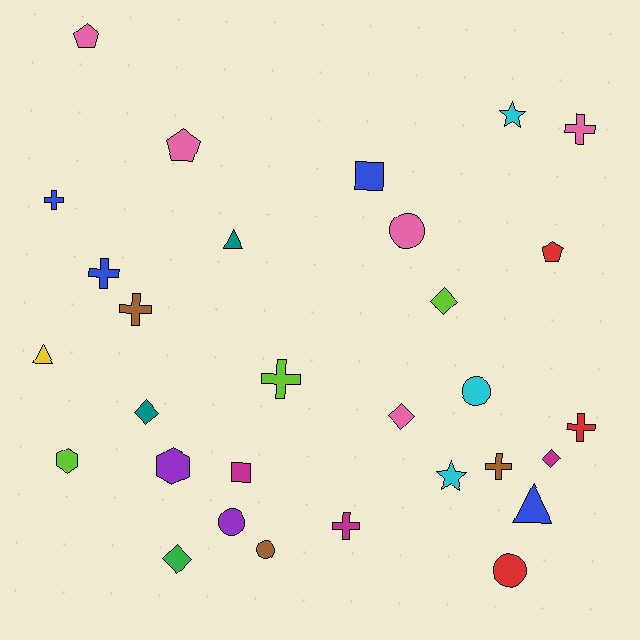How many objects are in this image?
There are 30 objects.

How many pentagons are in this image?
There are 3 pentagons.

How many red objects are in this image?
There are 3 red objects.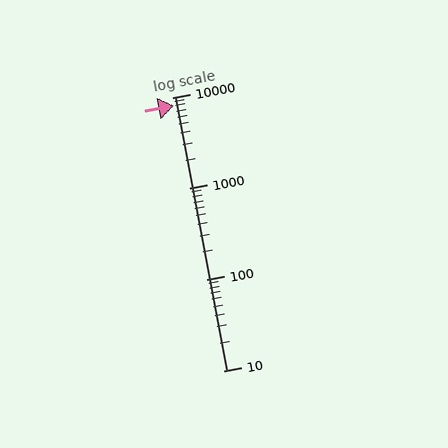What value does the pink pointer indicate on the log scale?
The pointer indicates approximately 8100.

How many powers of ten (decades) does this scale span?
The scale spans 3 decades, from 10 to 10000.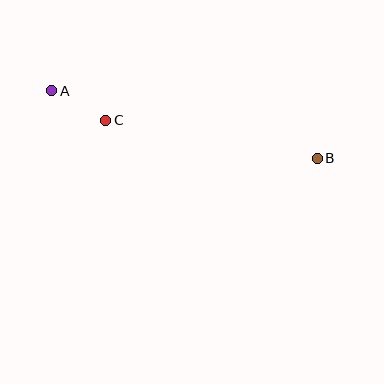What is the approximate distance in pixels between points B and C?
The distance between B and C is approximately 215 pixels.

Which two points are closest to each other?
Points A and C are closest to each other.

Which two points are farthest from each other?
Points A and B are farthest from each other.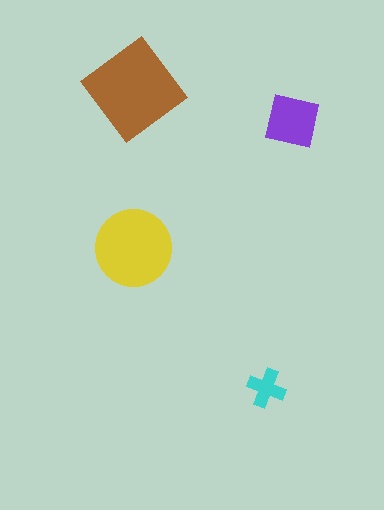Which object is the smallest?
The cyan cross.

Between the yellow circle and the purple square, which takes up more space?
The yellow circle.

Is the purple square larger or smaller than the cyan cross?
Larger.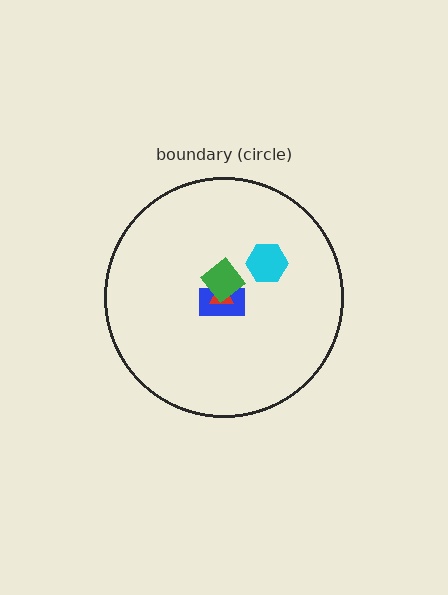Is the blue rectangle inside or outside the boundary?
Inside.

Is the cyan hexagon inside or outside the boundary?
Inside.